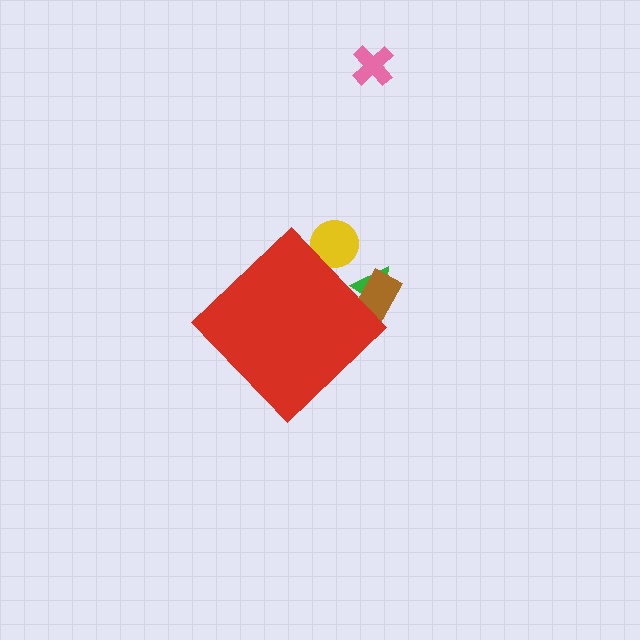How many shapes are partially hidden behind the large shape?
3 shapes are partially hidden.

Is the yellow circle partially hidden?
Yes, the yellow circle is partially hidden behind the red diamond.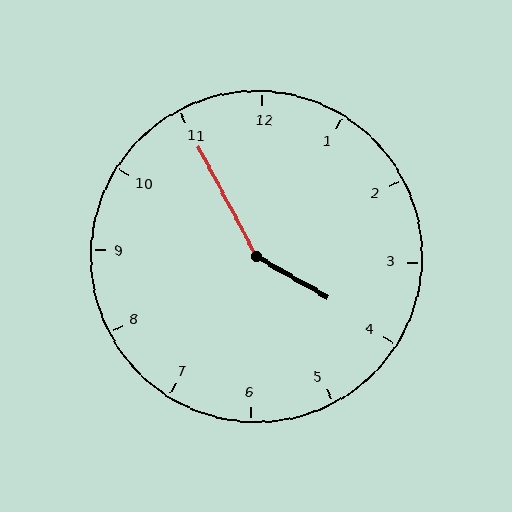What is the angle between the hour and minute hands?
Approximately 148 degrees.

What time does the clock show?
3:55.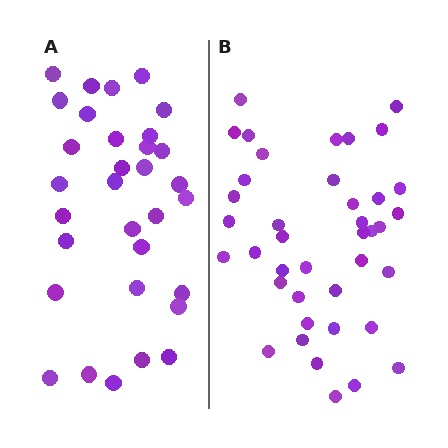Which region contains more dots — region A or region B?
Region B (the right region) has more dots.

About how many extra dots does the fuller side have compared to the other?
Region B has roughly 8 or so more dots than region A.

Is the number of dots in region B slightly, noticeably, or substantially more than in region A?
Region B has noticeably more, but not dramatically so. The ratio is roughly 1.2 to 1.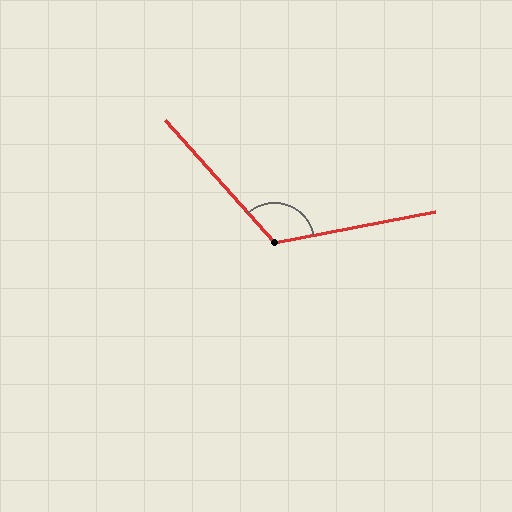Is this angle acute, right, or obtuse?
It is obtuse.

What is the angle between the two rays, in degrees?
Approximately 121 degrees.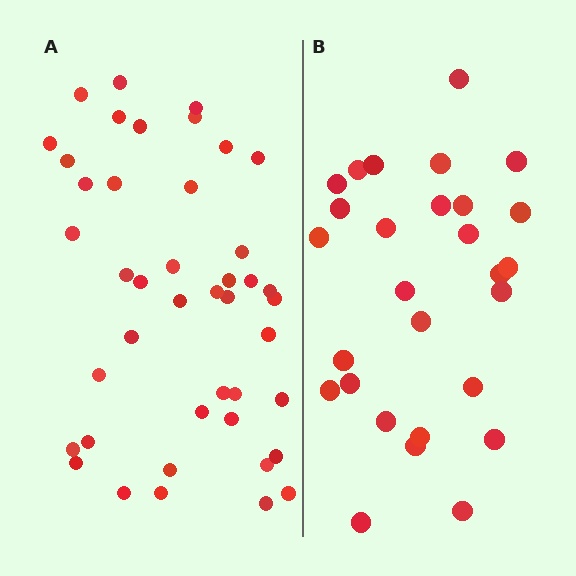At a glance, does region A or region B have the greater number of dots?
Region A (the left region) has more dots.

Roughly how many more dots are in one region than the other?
Region A has approximately 15 more dots than region B.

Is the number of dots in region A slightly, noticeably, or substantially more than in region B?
Region A has substantially more. The ratio is roughly 1.5 to 1.